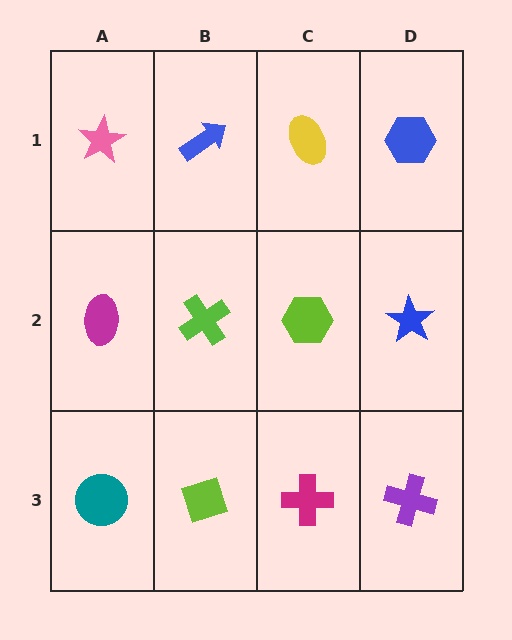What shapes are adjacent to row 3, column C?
A lime hexagon (row 2, column C), a lime diamond (row 3, column B), a purple cross (row 3, column D).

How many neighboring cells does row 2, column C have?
4.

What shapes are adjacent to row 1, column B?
A lime cross (row 2, column B), a pink star (row 1, column A), a yellow ellipse (row 1, column C).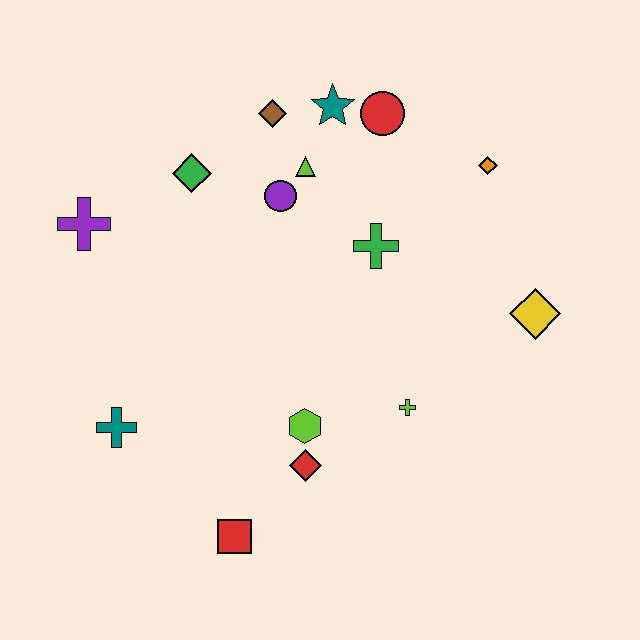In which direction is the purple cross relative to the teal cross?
The purple cross is above the teal cross.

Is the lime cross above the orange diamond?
No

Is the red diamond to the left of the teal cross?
No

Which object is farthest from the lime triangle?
The red square is farthest from the lime triangle.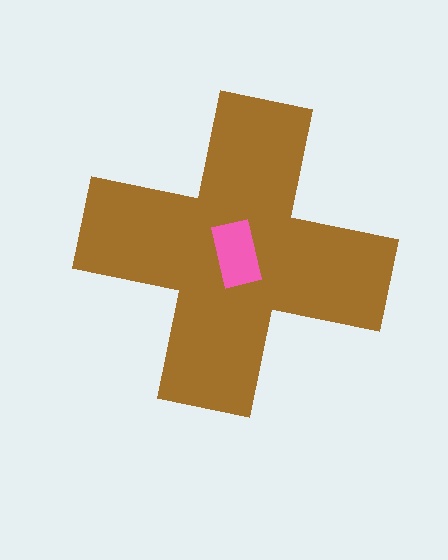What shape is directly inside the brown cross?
The pink rectangle.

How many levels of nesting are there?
2.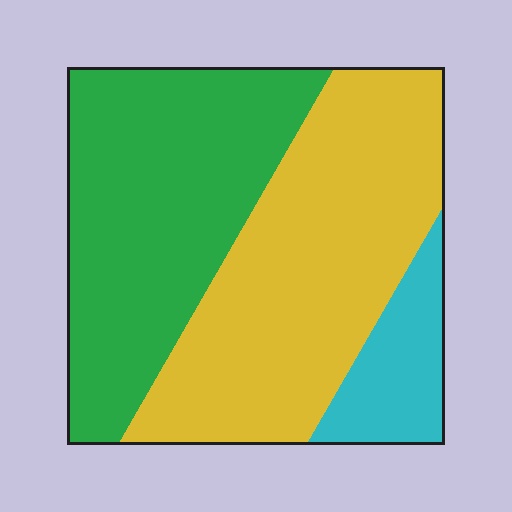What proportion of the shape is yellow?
Yellow covers 46% of the shape.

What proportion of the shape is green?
Green takes up about two fifths (2/5) of the shape.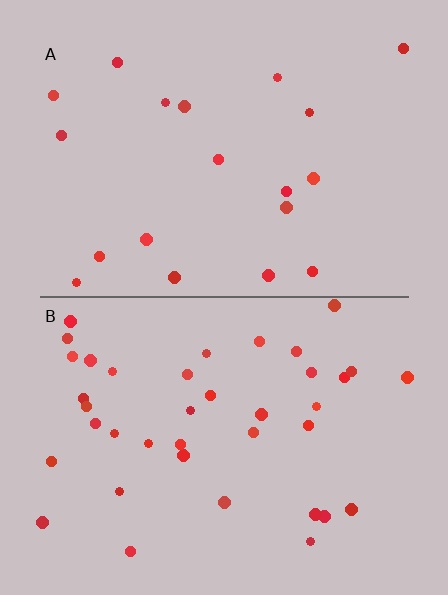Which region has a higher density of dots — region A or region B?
B (the bottom).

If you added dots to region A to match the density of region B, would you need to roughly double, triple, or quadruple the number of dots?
Approximately double.